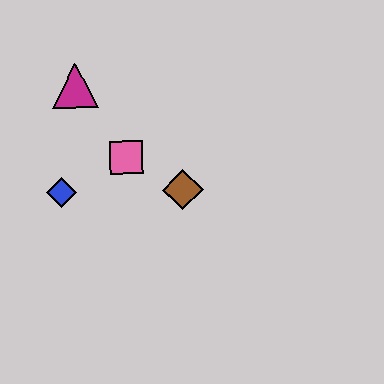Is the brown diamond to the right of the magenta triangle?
Yes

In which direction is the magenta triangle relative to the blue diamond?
The magenta triangle is above the blue diamond.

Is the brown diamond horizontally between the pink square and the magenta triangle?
No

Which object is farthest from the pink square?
The magenta triangle is farthest from the pink square.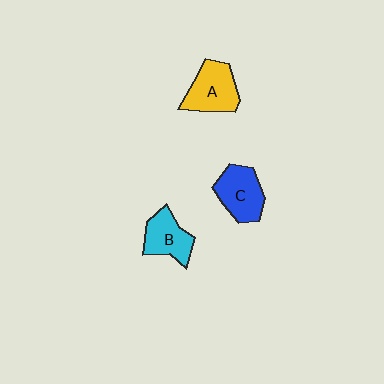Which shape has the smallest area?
Shape B (cyan).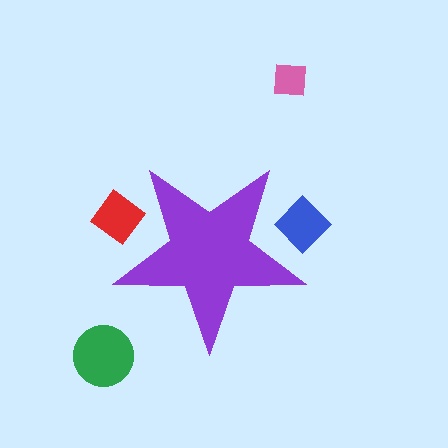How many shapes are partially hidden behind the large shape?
2 shapes are partially hidden.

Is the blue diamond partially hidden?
Yes, the blue diamond is partially hidden behind the purple star.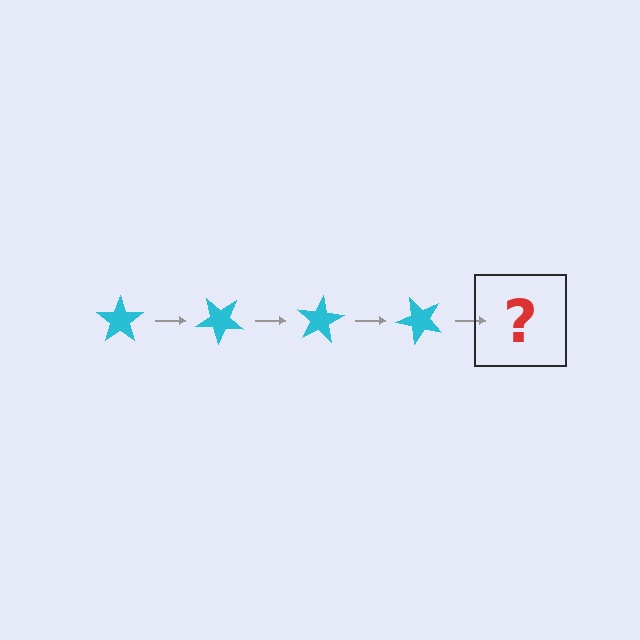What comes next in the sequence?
The next element should be a cyan star rotated 160 degrees.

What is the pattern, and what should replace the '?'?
The pattern is that the star rotates 40 degrees each step. The '?' should be a cyan star rotated 160 degrees.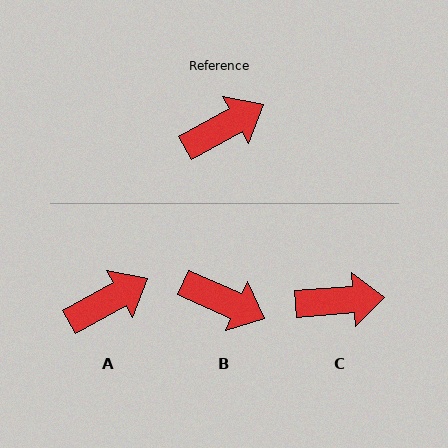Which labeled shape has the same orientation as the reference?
A.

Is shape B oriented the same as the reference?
No, it is off by about 53 degrees.